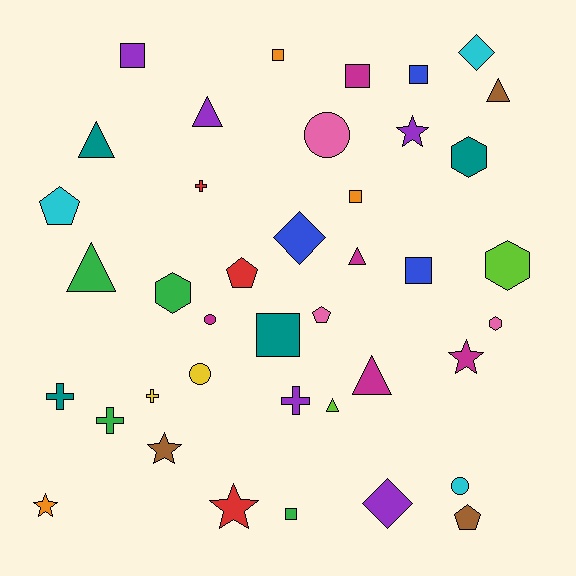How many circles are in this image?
There are 4 circles.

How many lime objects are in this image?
There are 2 lime objects.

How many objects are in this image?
There are 40 objects.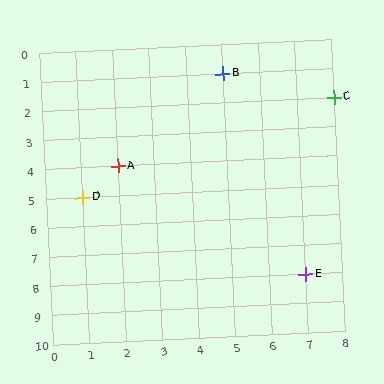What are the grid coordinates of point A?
Point A is at grid coordinates (2, 4).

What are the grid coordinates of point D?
Point D is at grid coordinates (1, 5).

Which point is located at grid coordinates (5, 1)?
Point B is at (5, 1).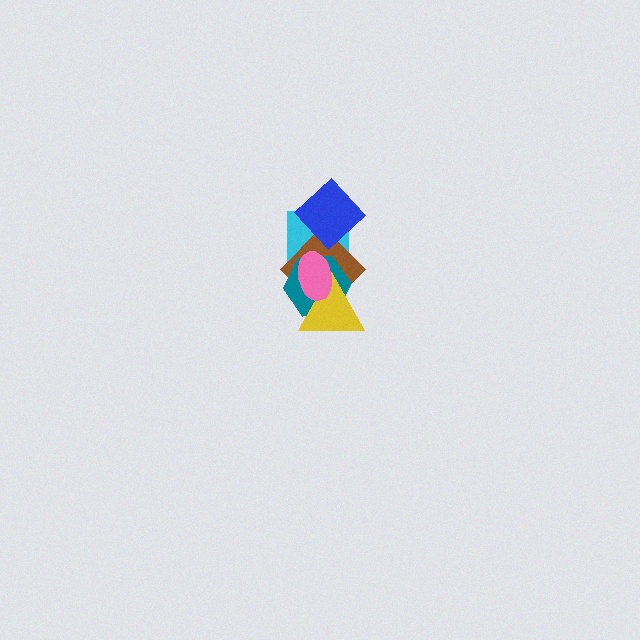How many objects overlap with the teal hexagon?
4 objects overlap with the teal hexagon.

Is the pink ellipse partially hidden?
No, no other shape covers it.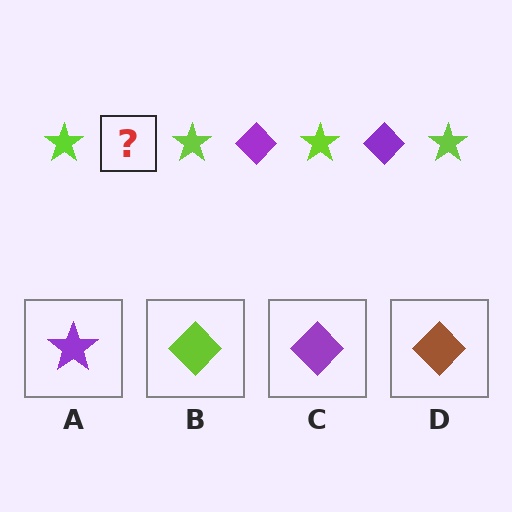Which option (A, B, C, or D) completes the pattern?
C.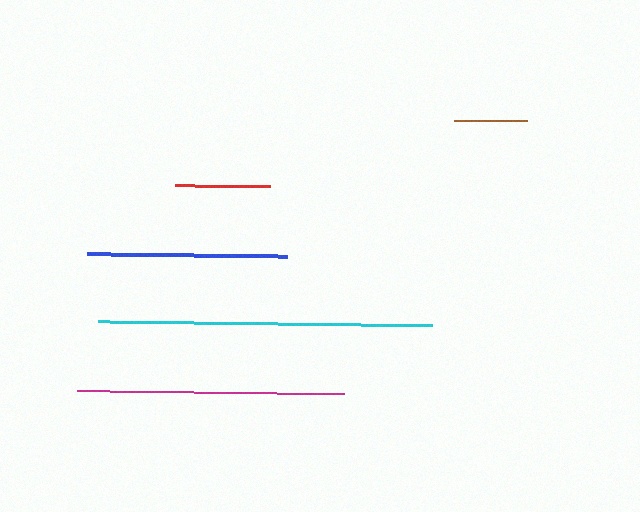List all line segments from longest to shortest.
From longest to shortest: cyan, magenta, blue, red, brown.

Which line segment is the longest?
The cyan line is the longest at approximately 334 pixels.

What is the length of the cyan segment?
The cyan segment is approximately 334 pixels long.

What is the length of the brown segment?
The brown segment is approximately 73 pixels long.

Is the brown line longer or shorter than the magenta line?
The magenta line is longer than the brown line.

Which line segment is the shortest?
The brown line is the shortest at approximately 73 pixels.